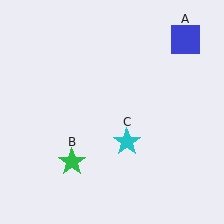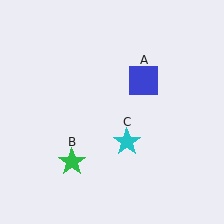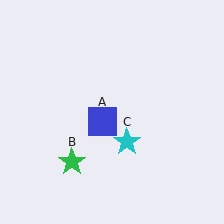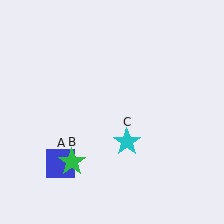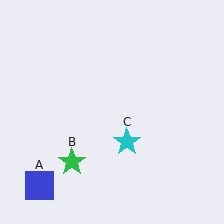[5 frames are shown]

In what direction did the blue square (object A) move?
The blue square (object A) moved down and to the left.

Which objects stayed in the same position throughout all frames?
Green star (object B) and cyan star (object C) remained stationary.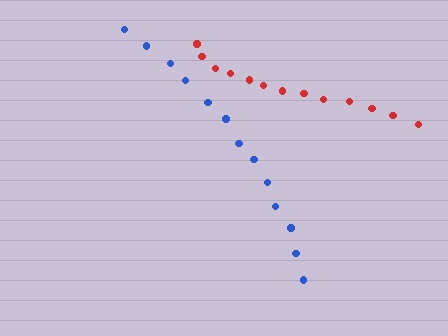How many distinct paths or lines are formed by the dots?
There are 2 distinct paths.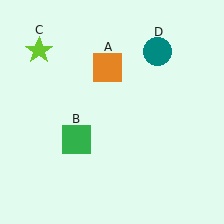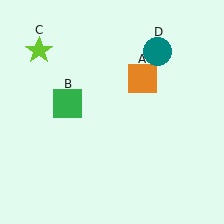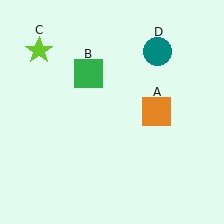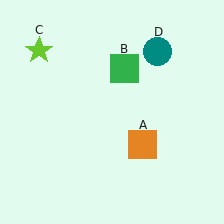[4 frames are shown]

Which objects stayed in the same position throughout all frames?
Lime star (object C) and teal circle (object D) remained stationary.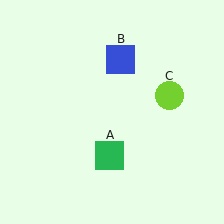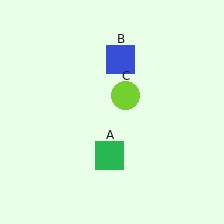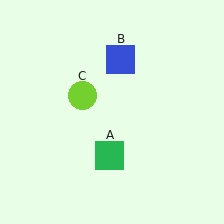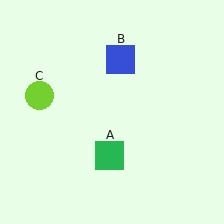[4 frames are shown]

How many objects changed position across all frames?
1 object changed position: lime circle (object C).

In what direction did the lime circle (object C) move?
The lime circle (object C) moved left.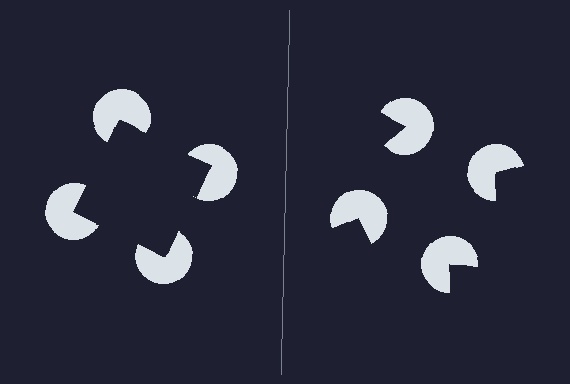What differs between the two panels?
The pac-man discs are positioned identically on both sides; only the wedge orientations differ. On the left they align to a square; on the right they are misaligned.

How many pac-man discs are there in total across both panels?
8 — 4 on each side.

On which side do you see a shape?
An illusory square appears on the left side. On the right side the wedge cuts are rotated, so no coherent shape forms.